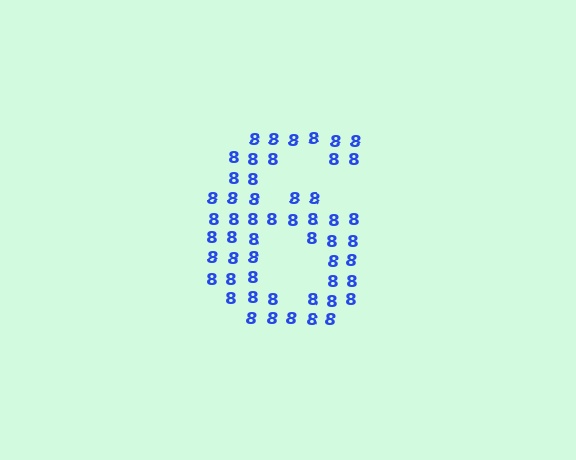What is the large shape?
The large shape is the digit 6.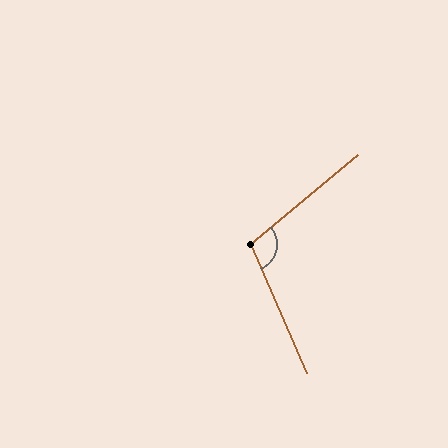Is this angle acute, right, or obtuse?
It is obtuse.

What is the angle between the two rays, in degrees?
Approximately 106 degrees.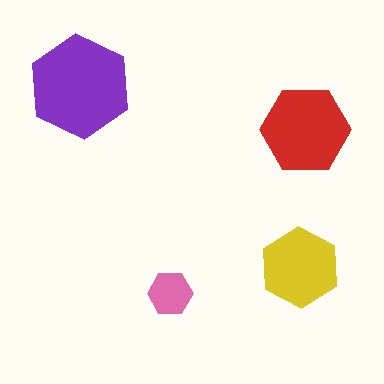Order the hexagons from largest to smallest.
the purple one, the red one, the yellow one, the pink one.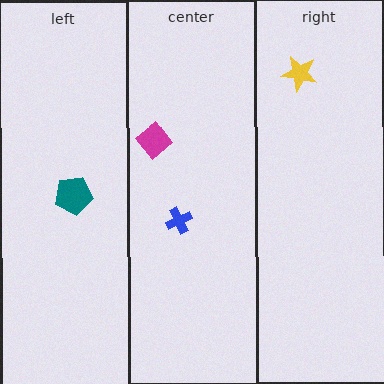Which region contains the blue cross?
The center region.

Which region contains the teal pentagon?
The left region.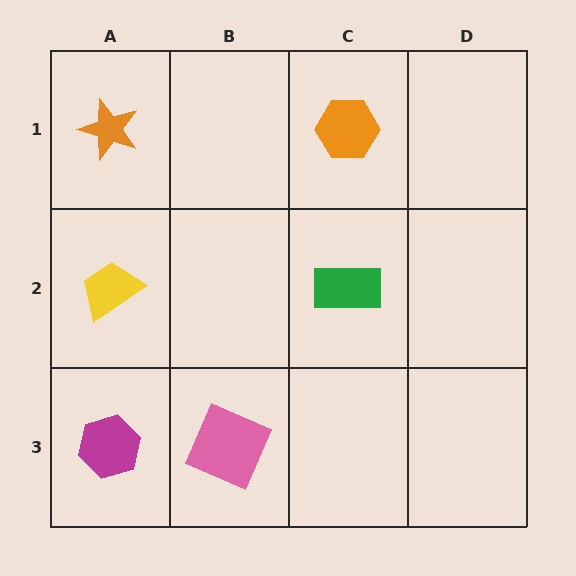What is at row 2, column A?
A yellow trapezoid.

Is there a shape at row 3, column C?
No, that cell is empty.